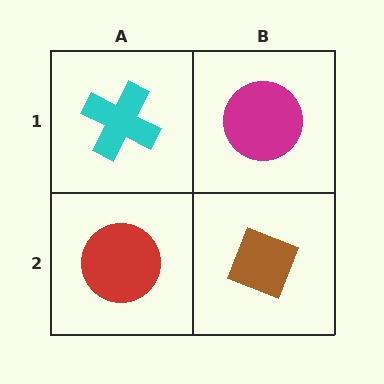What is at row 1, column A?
A cyan cross.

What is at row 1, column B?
A magenta circle.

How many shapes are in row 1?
2 shapes.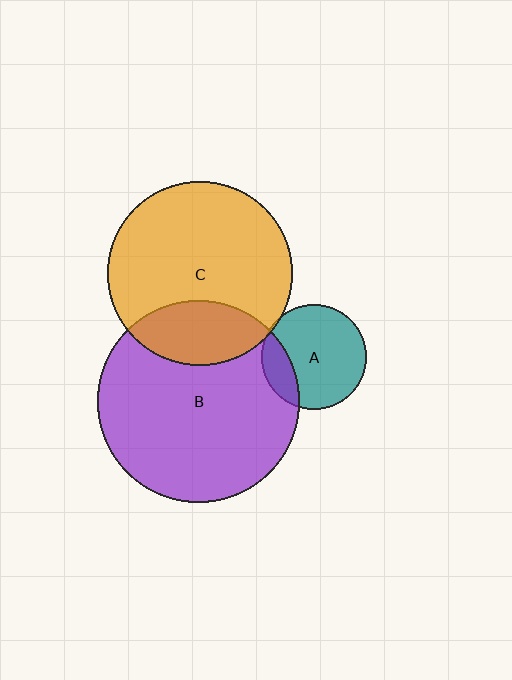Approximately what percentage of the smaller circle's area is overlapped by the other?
Approximately 20%.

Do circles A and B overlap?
Yes.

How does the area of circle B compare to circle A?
Approximately 3.7 times.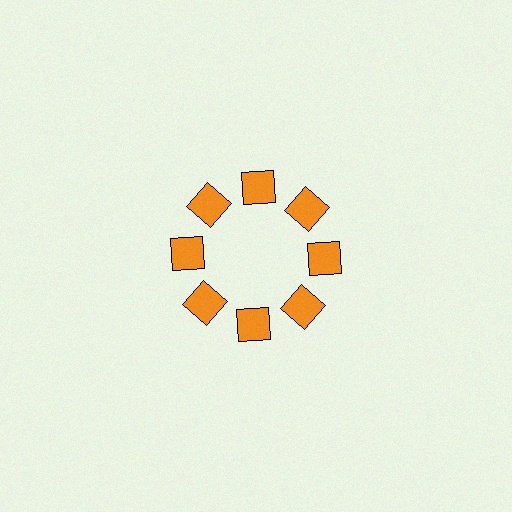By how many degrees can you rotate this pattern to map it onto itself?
The pattern maps onto itself every 45 degrees of rotation.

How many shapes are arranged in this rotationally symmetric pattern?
There are 8 shapes, arranged in 8 groups of 1.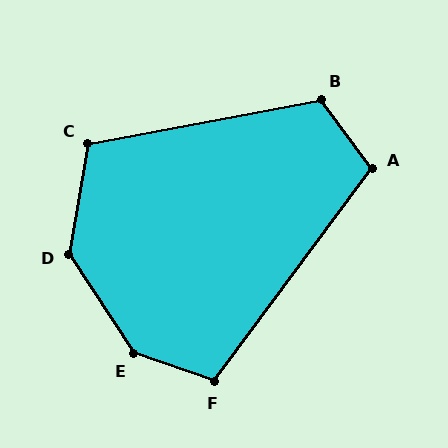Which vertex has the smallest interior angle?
A, at approximately 107 degrees.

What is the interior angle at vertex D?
Approximately 137 degrees (obtuse).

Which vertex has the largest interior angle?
E, at approximately 142 degrees.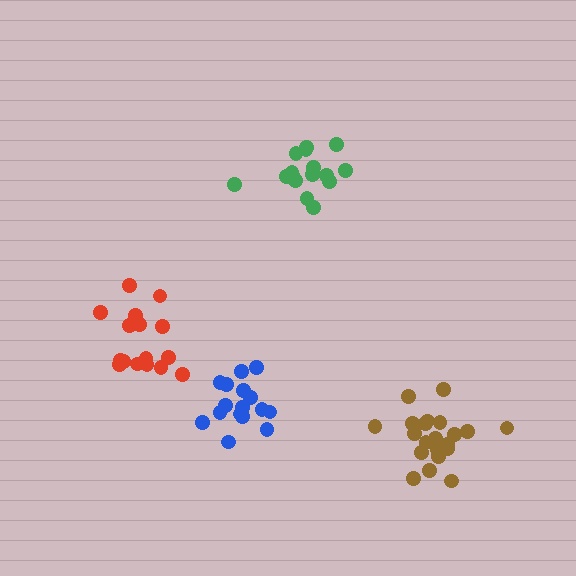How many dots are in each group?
Group 1: 16 dots, Group 2: 16 dots, Group 3: 21 dots, Group 4: 17 dots (70 total).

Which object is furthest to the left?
The red cluster is leftmost.